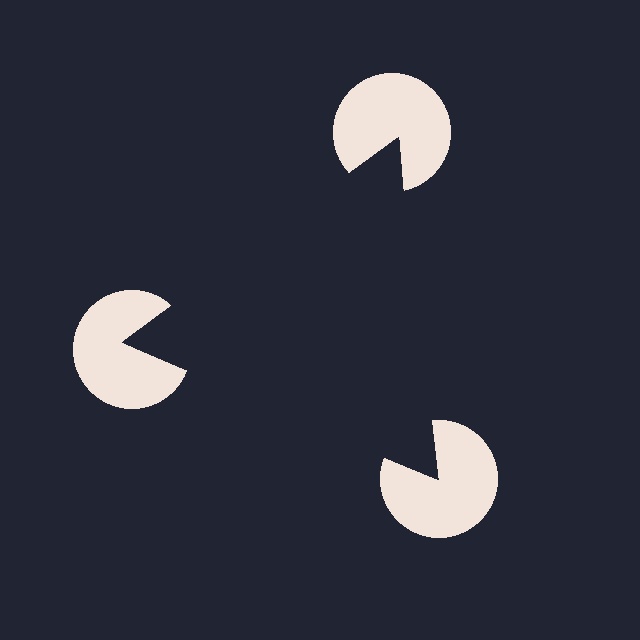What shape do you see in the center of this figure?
An illusory triangle — its edges are inferred from the aligned wedge cuts in the pac-man discs, not physically drawn.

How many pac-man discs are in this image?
There are 3 — one at each vertex of the illusory triangle.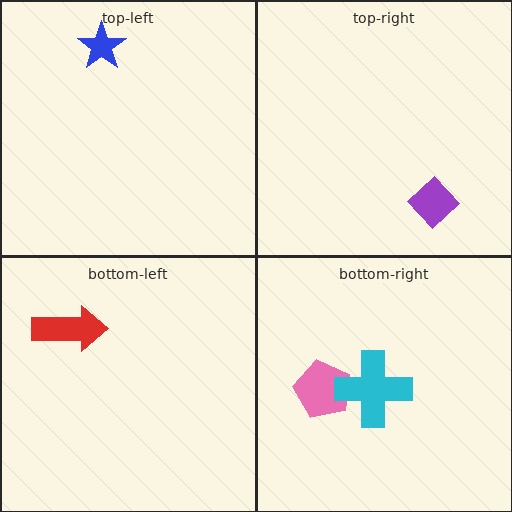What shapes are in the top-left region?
The blue star.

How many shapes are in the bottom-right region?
2.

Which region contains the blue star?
The top-left region.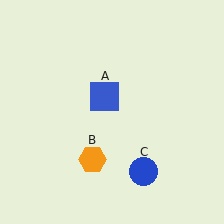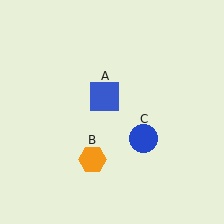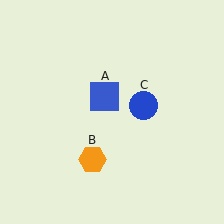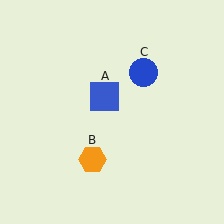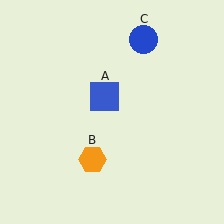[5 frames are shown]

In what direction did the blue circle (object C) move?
The blue circle (object C) moved up.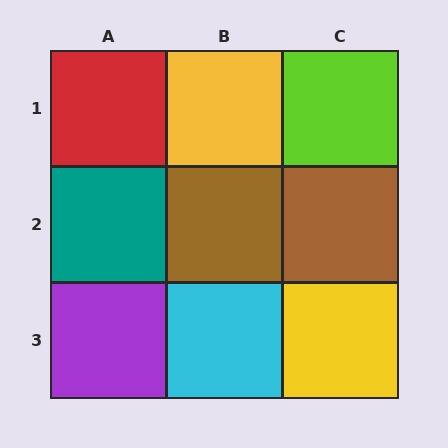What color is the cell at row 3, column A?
Purple.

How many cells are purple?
1 cell is purple.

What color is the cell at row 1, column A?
Red.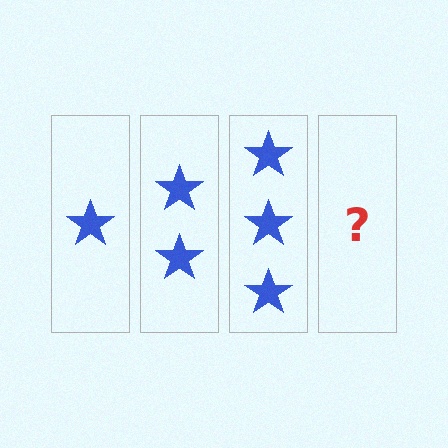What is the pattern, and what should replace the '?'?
The pattern is that each step adds one more star. The '?' should be 4 stars.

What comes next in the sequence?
The next element should be 4 stars.